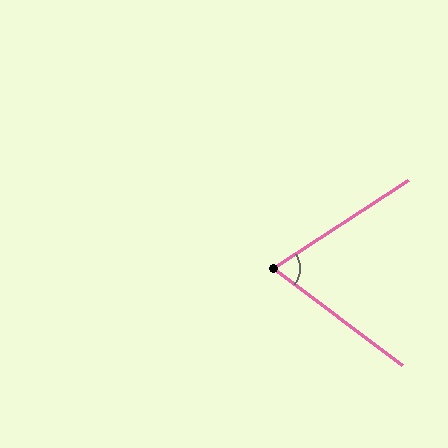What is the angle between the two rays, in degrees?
Approximately 70 degrees.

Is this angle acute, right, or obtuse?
It is acute.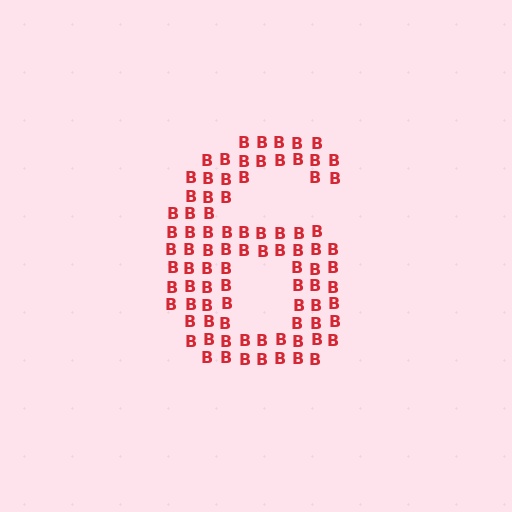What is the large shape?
The large shape is the digit 6.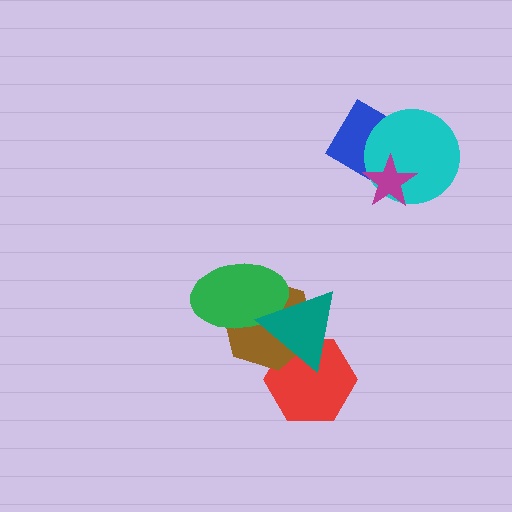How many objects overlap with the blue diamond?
2 objects overlap with the blue diamond.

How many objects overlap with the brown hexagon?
3 objects overlap with the brown hexagon.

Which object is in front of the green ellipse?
The teal triangle is in front of the green ellipse.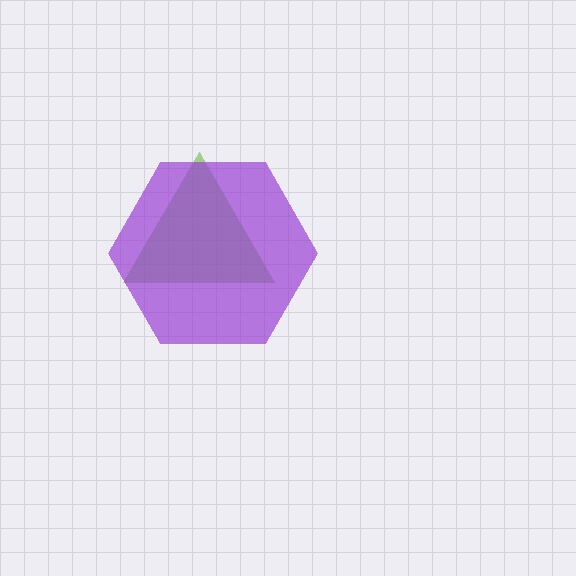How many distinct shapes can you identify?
There are 2 distinct shapes: a lime triangle, a purple hexagon.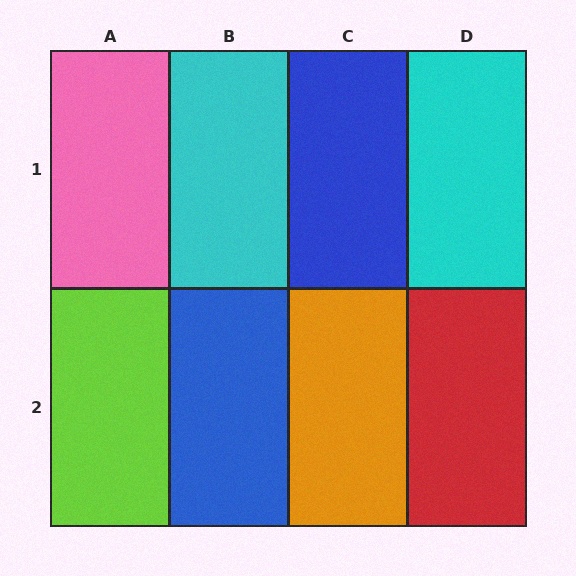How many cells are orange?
1 cell is orange.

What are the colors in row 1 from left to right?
Pink, cyan, blue, cyan.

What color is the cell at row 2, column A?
Lime.